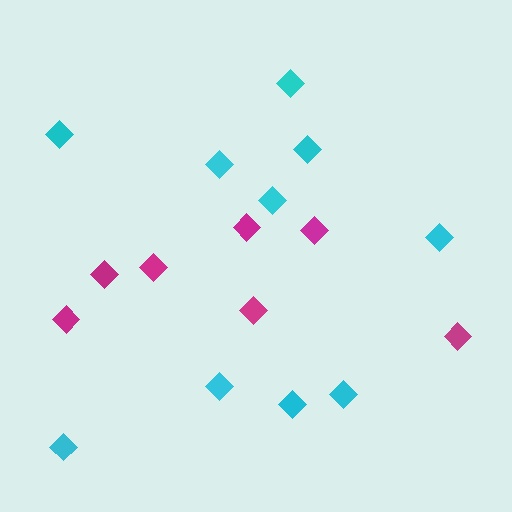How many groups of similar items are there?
There are 2 groups: one group of magenta diamonds (7) and one group of cyan diamonds (10).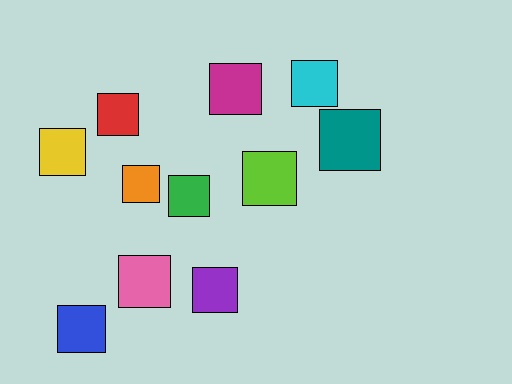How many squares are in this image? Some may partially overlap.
There are 11 squares.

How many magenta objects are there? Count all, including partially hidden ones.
There is 1 magenta object.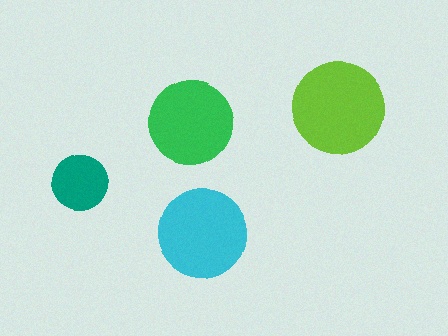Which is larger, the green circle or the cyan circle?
The cyan one.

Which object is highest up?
The lime circle is topmost.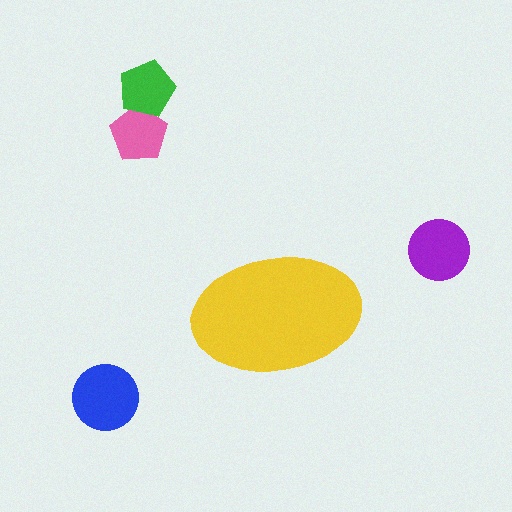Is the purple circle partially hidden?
No, the purple circle is fully visible.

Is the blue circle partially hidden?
No, the blue circle is fully visible.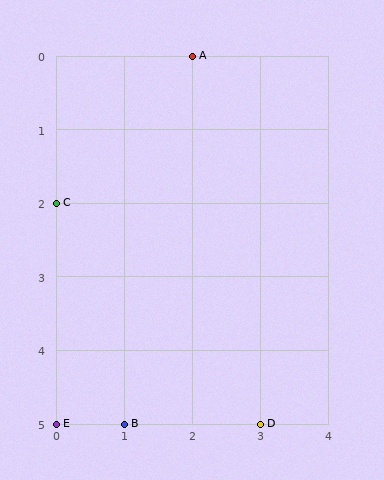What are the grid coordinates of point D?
Point D is at grid coordinates (3, 5).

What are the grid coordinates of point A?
Point A is at grid coordinates (2, 0).